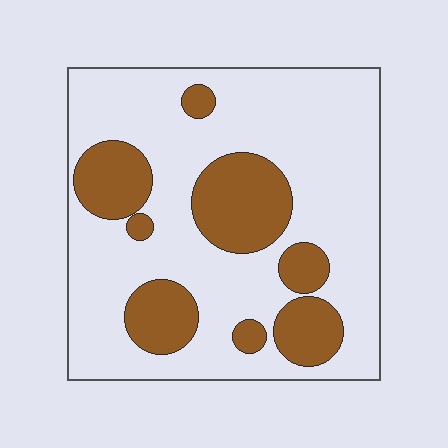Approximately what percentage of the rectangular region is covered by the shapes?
Approximately 25%.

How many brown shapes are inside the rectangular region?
8.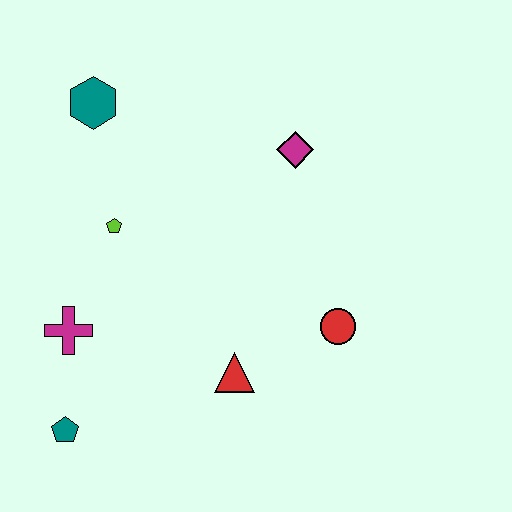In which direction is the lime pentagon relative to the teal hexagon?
The lime pentagon is below the teal hexagon.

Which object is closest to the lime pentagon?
The magenta cross is closest to the lime pentagon.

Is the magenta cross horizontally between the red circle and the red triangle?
No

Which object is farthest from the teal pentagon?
The magenta diamond is farthest from the teal pentagon.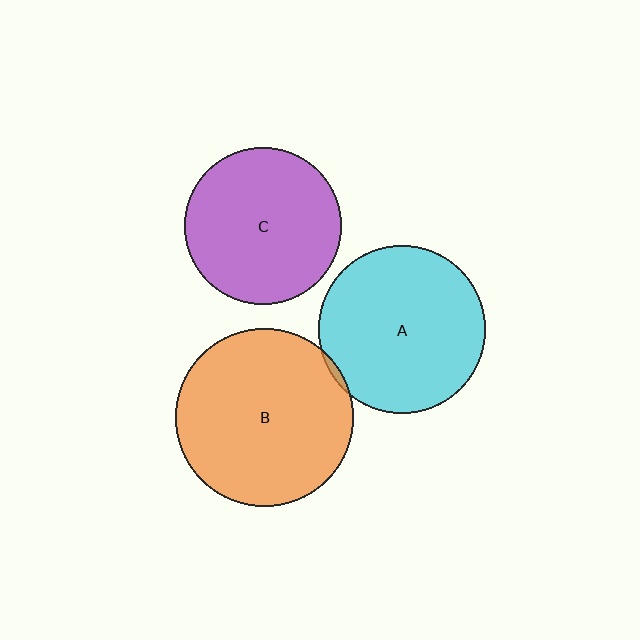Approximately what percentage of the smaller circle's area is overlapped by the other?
Approximately 5%.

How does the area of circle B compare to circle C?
Approximately 1.3 times.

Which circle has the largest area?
Circle B (orange).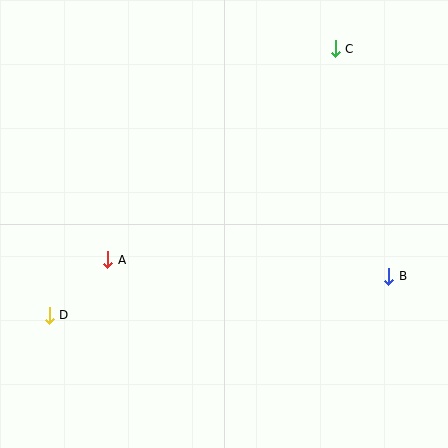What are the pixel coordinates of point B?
Point B is at (389, 276).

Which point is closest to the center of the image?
Point A at (108, 260) is closest to the center.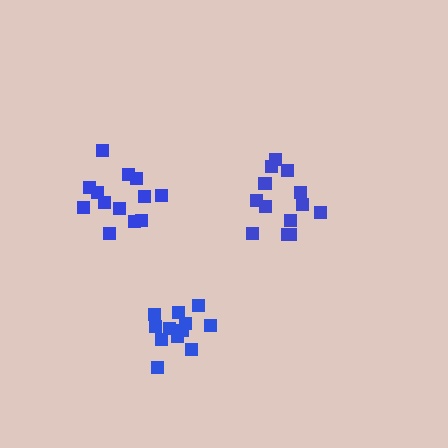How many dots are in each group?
Group 1: 13 dots, Group 2: 13 dots, Group 3: 12 dots (38 total).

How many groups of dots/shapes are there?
There are 3 groups.